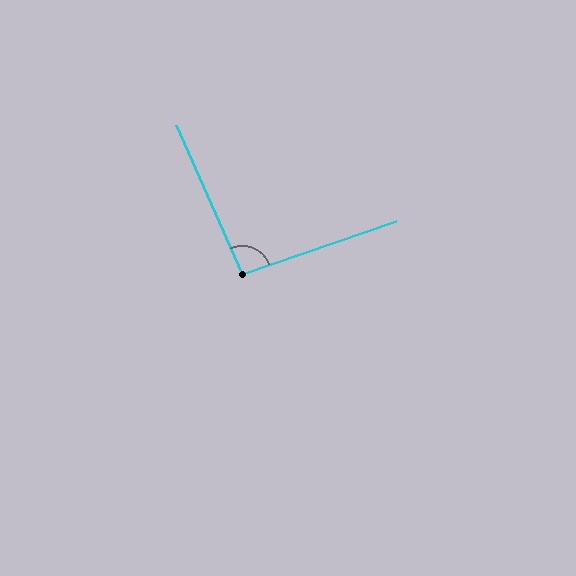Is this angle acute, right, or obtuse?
It is approximately a right angle.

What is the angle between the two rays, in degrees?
Approximately 95 degrees.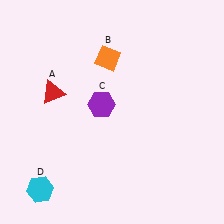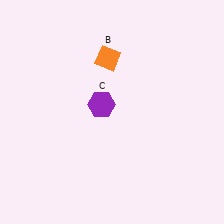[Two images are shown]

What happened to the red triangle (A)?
The red triangle (A) was removed in Image 2. It was in the top-left area of Image 1.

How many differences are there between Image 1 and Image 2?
There are 2 differences between the two images.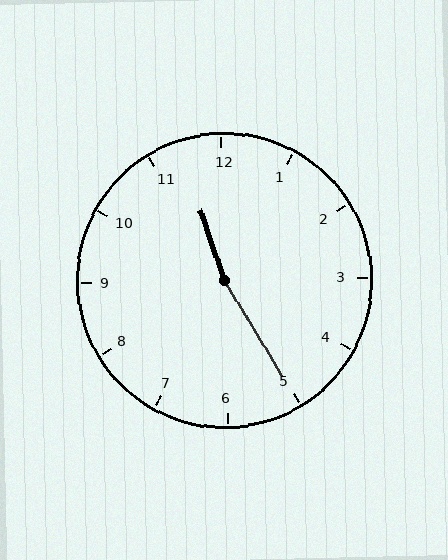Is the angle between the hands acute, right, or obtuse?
It is obtuse.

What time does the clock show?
11:25.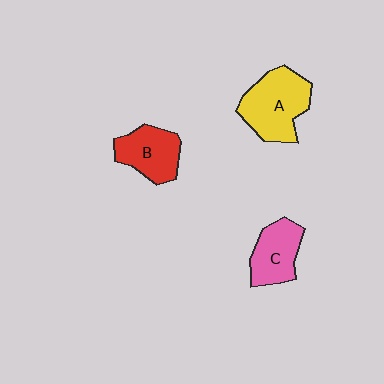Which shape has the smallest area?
Shape C (pink).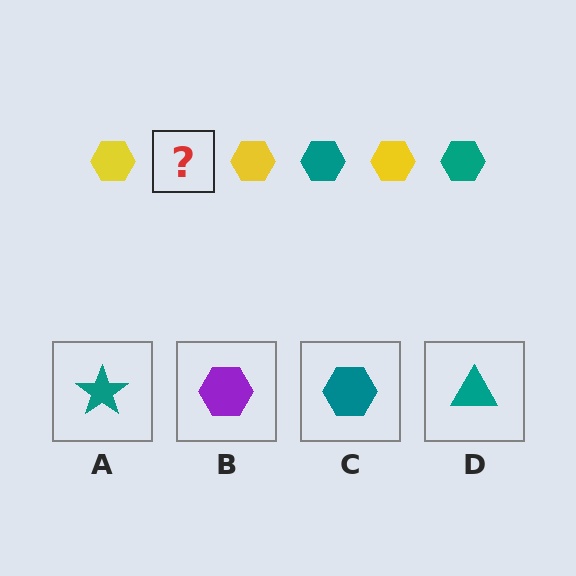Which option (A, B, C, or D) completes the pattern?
C.